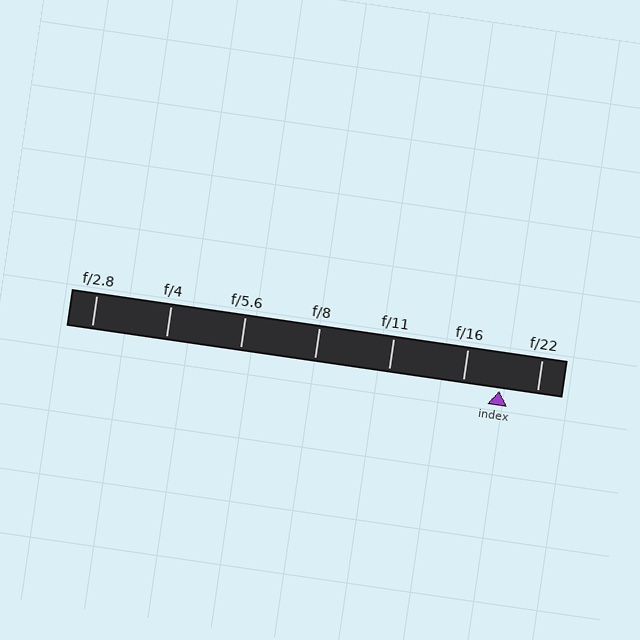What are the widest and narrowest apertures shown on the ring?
The widest aperture shown is f/2.8 and the narrowest is f/22.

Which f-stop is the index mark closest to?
The index mark is closest to f/22.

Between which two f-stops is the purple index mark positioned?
The index mark is between f/16 and f/22.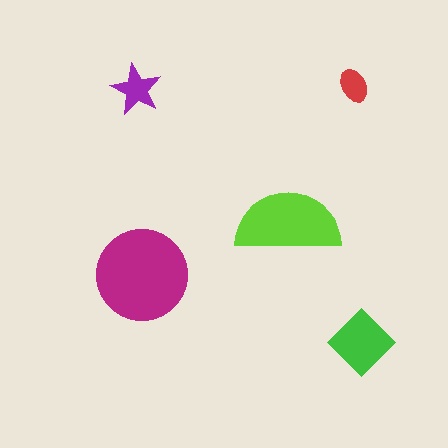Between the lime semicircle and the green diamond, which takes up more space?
The lime semicircle.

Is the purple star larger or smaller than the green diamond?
Smaller.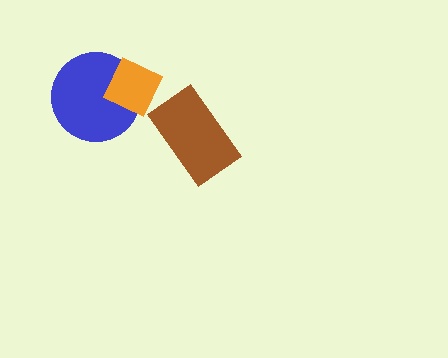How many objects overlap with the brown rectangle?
0 objects overlap with the brown rectangle.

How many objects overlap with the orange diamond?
1 object overlaps with the orange diamond.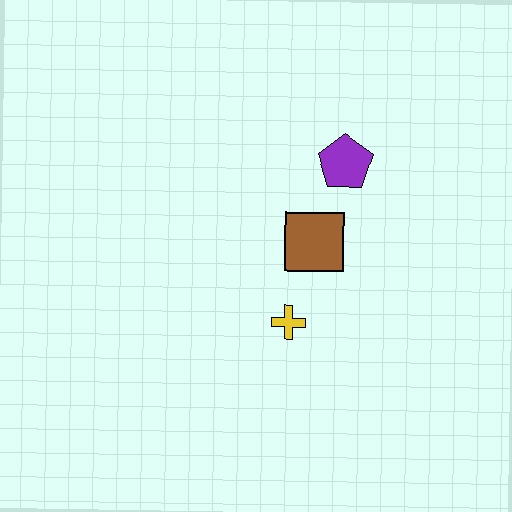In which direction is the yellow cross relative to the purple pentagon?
The yellow cross is below the purple pentagon.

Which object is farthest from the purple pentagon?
The yellow cross is farthest from the purple pentagon.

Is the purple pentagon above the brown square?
Yes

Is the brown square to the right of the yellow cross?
Yes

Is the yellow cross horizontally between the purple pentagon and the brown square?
No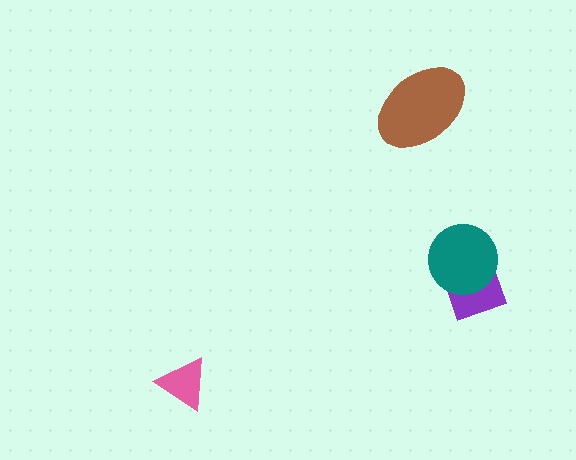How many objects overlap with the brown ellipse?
0 objects overlap with the brown ellipse.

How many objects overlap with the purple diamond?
1 object overlaps with the purple diamond.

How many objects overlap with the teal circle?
1 object overlaps with the teal circle.